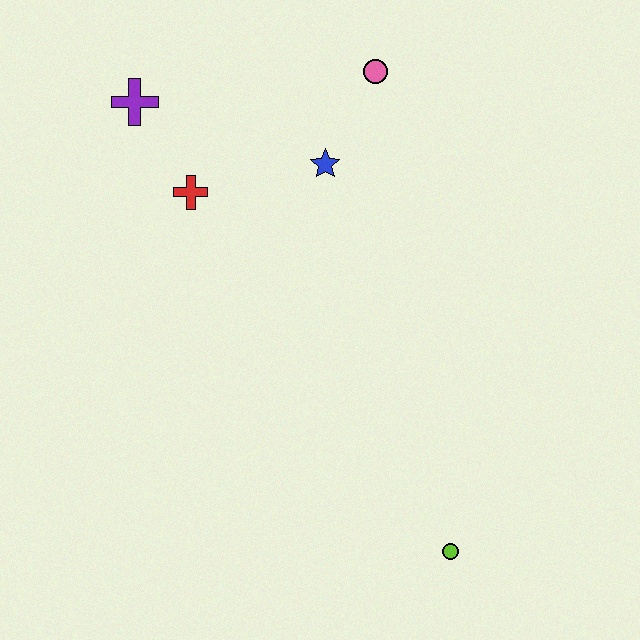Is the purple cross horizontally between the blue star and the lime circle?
No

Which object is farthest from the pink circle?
The lime circle is farthest from the pink circle.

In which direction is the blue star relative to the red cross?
The blue star is to the right of the red cross.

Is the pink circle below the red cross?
No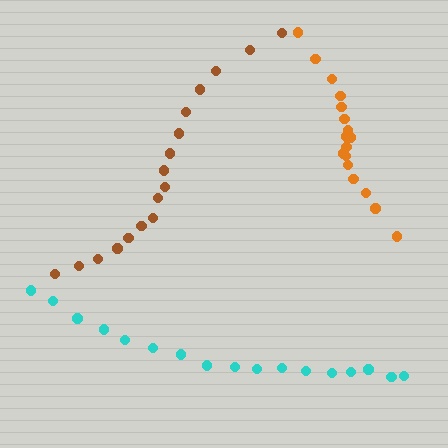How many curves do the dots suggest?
There are 3 distinct paths.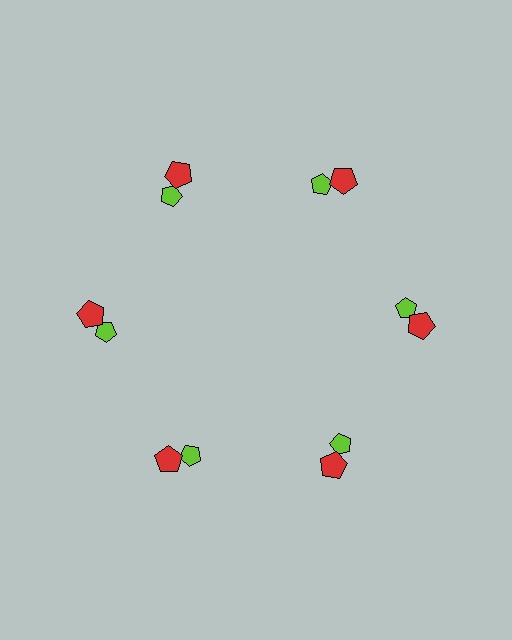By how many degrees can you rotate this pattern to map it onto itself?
The pattern maps onto itself every 60 degrees of rotation.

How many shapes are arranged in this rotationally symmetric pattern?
There are 12 shapes, arranged in 6 groups of 2.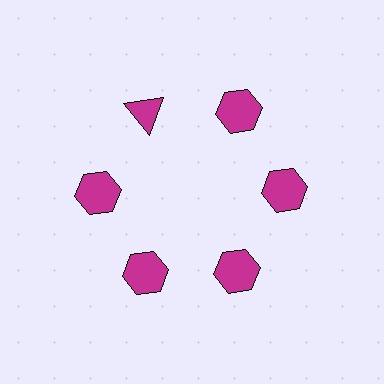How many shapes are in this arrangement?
There are 6 shapes arranged in a ring pattern.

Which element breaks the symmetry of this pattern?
The magenta triangle at roughly the 11 o'clock position breaks the symmetry. All other shapes are magenta hexagons.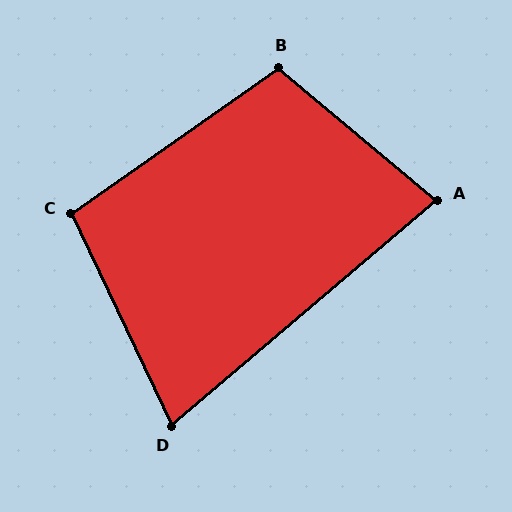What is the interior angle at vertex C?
Approximately 100 degrees (obtuse).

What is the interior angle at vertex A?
Approximately 80 degrees (acute).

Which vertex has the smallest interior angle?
D, at approximately 75 degrees.